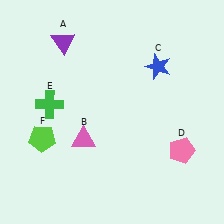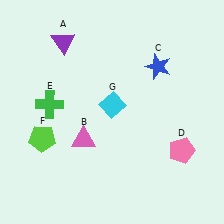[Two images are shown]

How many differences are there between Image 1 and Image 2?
There is 1 difference between the two images.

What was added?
A cyan diamond (G) was added in Image 2.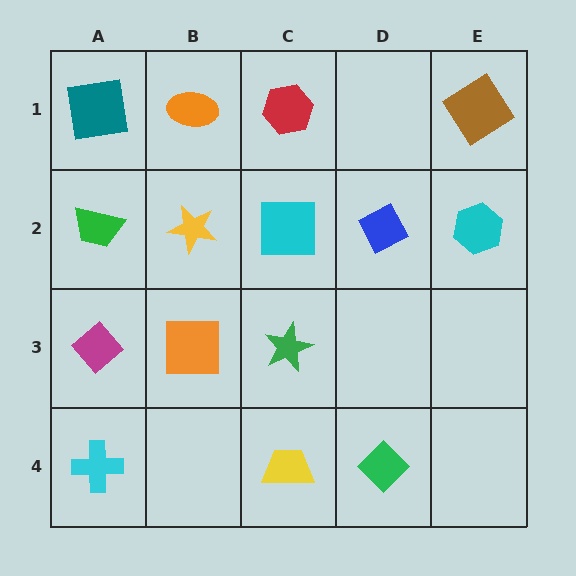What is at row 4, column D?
A green diamond.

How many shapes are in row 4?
3 shapes.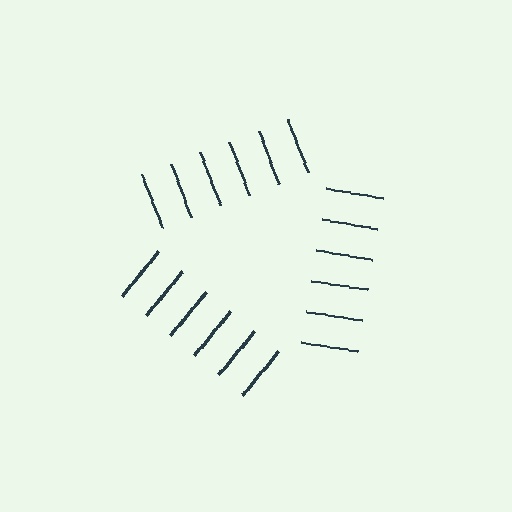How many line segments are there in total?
18 — 6 along each of the 3 edges.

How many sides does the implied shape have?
3 sides — the line-ends trace a triangle.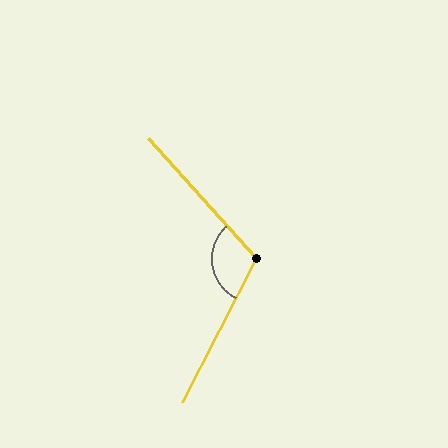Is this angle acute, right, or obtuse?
It is obtuse.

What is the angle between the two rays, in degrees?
Approximately 111 degrees.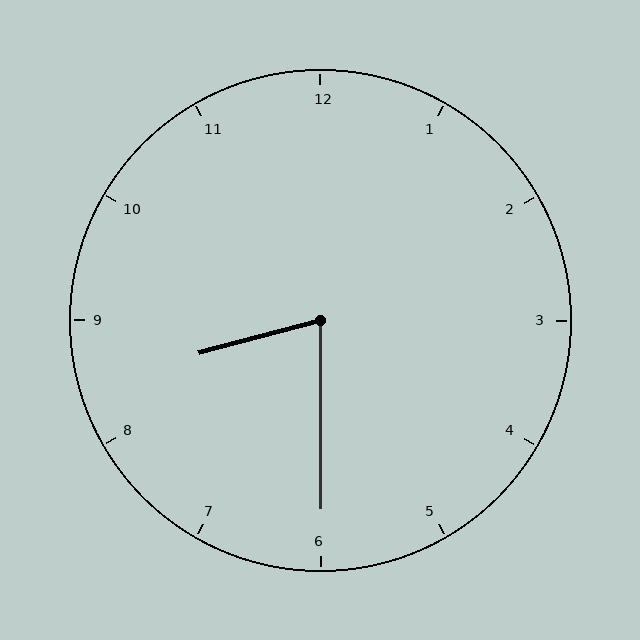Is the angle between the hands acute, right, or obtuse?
It is acute.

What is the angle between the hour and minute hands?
Approximately 75 degrees.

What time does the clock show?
8:30.